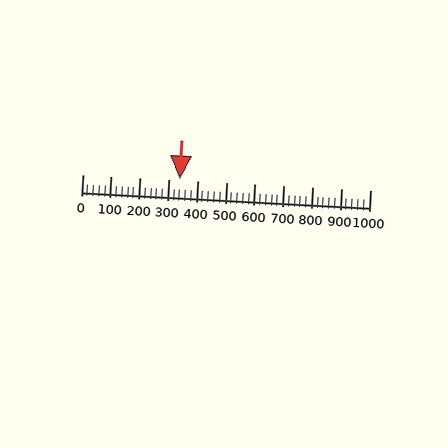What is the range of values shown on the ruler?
The ruler shows values from 0 to 1000.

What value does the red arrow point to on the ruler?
The red arrow points to approximately 340.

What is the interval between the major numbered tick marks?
The major tick marks are spaced 100 units apart.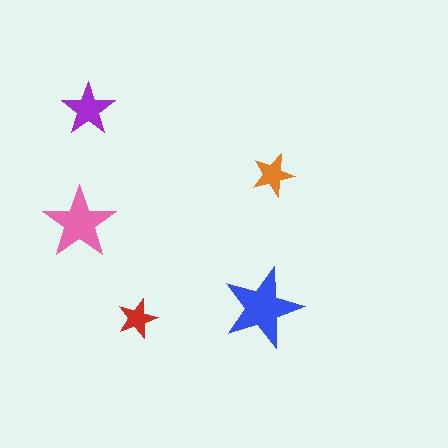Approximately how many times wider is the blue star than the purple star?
About 1.5 times wider.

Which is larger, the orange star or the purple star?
The purple one.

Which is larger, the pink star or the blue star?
The blue one.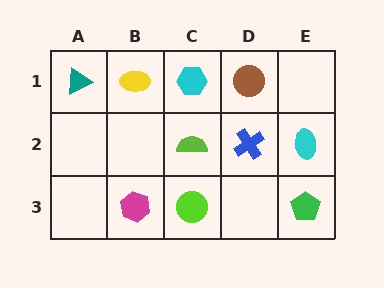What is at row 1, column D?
A brown circle.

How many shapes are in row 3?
3 shapes.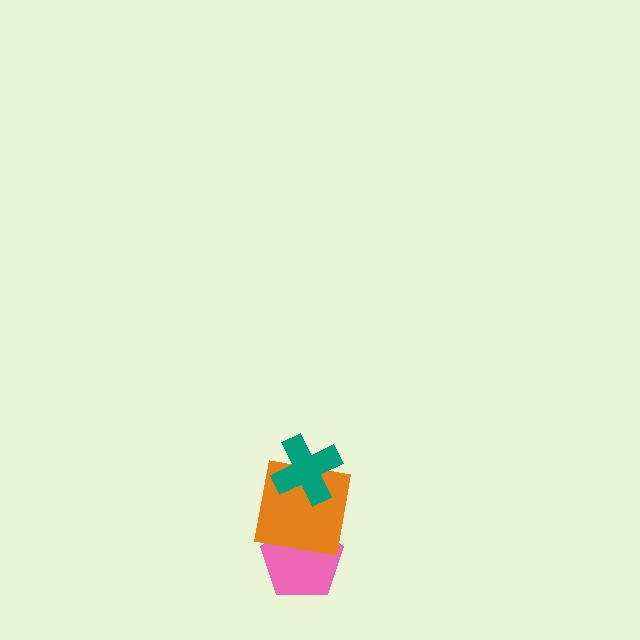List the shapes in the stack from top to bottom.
From top to bottom: the teal cross, the orange square, the pink pentagon.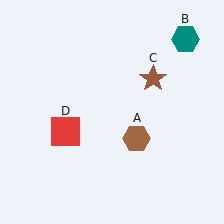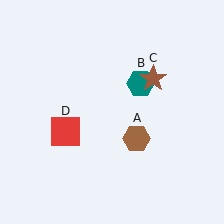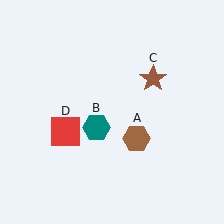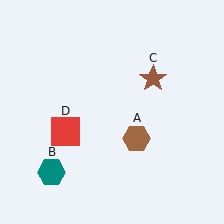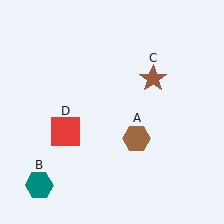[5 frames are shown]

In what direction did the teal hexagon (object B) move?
The teal hexagon (object B) moved down and to the left.